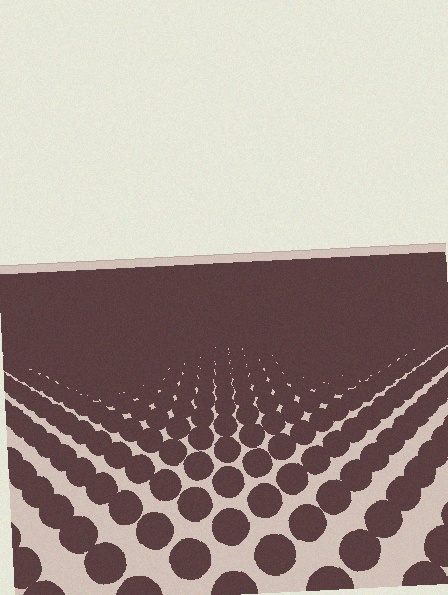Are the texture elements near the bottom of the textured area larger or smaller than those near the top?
Larger. Near the bottom, elements are closer to the viewer and appear at a bigger on-screen size.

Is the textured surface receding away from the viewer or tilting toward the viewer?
The surface is receding away from the viewer. Texture elements get smaller and denser toward the top.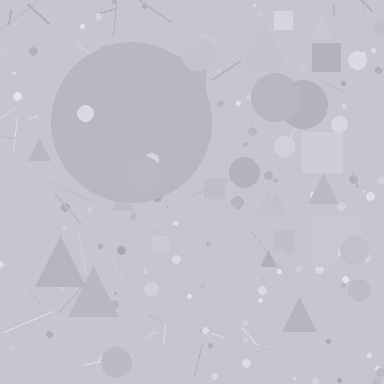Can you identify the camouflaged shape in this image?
The camouflaged shape is a circle.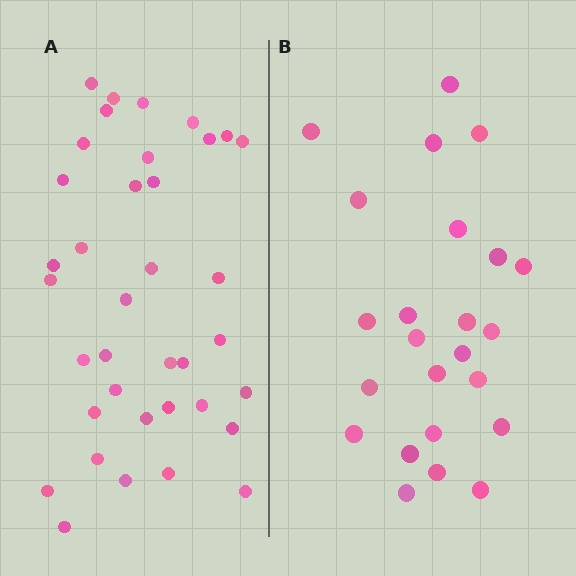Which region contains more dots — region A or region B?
Region A (the left region) has more dots.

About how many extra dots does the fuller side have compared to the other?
Region A has approximately 15 more dots than region B.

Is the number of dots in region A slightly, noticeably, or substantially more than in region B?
Region A has substantially more. The ratio is roughly 1.5 to 1.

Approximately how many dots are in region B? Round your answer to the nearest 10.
About 20 dots. (The exact count is 24, which rounds to 20.)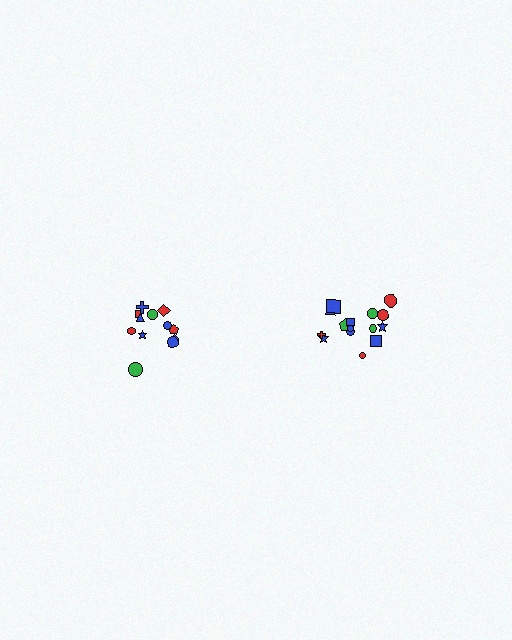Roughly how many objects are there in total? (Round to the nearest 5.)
Roughly 25 objects in total.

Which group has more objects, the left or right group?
The right group.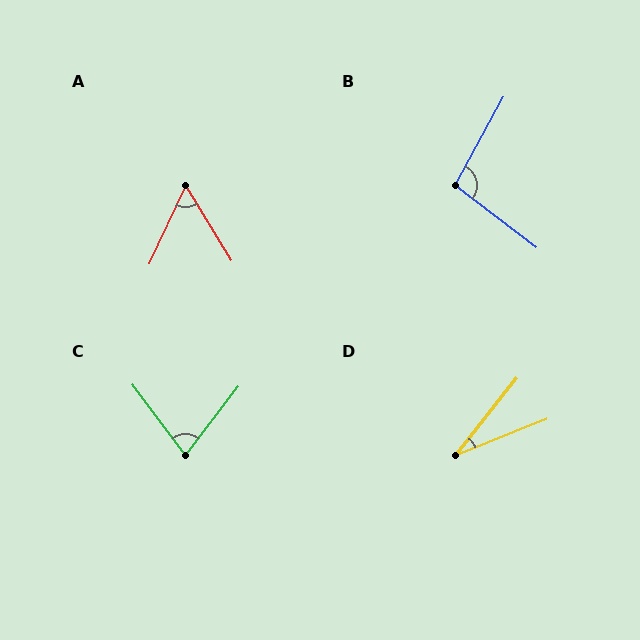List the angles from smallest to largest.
D (30°), A (56°), C (74°), B (99°).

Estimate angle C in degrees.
Approximately 74 degrees.